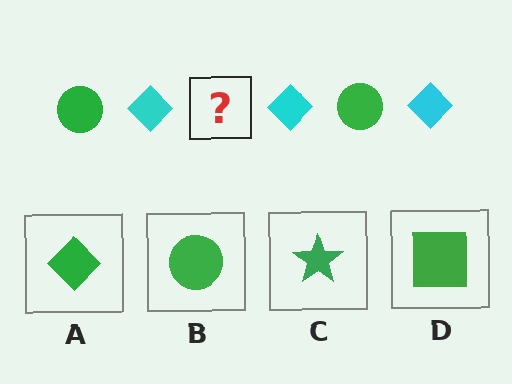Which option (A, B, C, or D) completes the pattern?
B.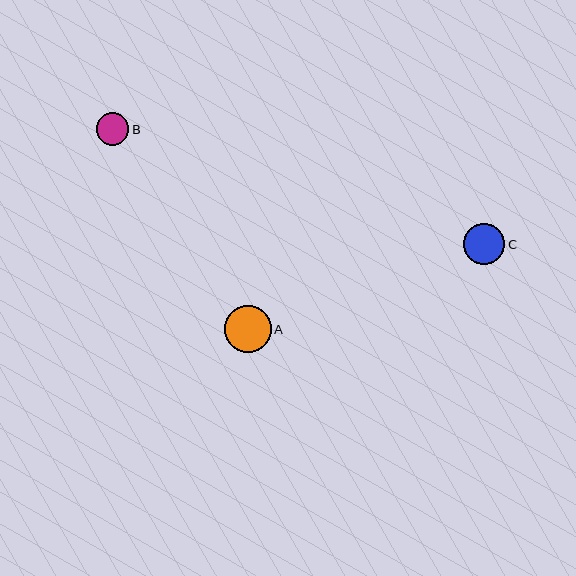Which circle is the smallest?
Circle B is the smallest with a size of approximately 33 pixels.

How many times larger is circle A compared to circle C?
Circle A is approximately 1.1 times the size of circle C.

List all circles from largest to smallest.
From largest to smallest: A, C, B.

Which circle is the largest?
Circle A is the largest with a size of approximately 47 pixels.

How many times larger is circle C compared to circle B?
Circle C is approximately 1.3 times the size of circle B.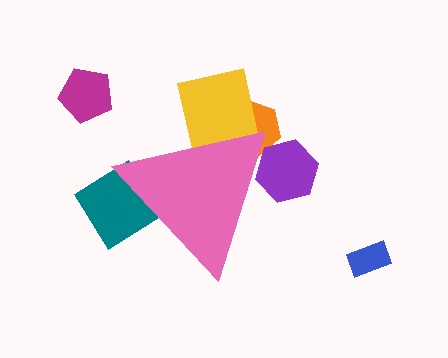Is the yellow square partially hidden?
Yes, the yellow square is partially hidden behind the pink triangle.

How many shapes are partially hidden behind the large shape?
4 shapes are partially hidden.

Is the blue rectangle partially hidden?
No, the blue rectangle is fully visible.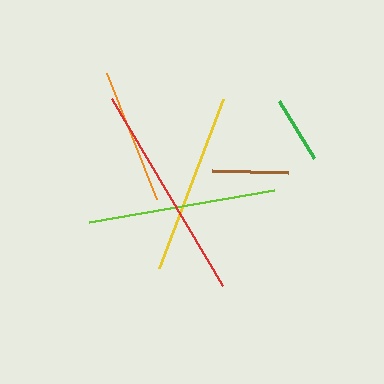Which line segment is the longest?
The red line is the longest at approximately 218 pixels.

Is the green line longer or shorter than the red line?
The red line is longer than the green line.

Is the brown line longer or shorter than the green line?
The brown line is longer than the green line.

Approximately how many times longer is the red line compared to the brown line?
The red line is approximately 2.9 times the length of the brown line.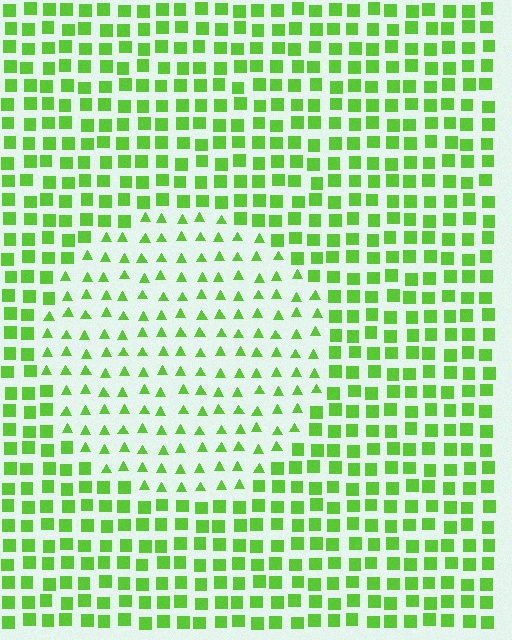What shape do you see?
I see a circle.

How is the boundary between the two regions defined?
The boundary is defined by a change in element shape: triangles inside vs. squares outside. All elements share the same color and spacing.